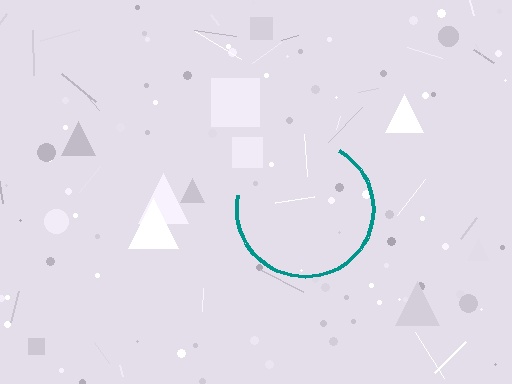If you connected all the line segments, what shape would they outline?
They would outline a circle.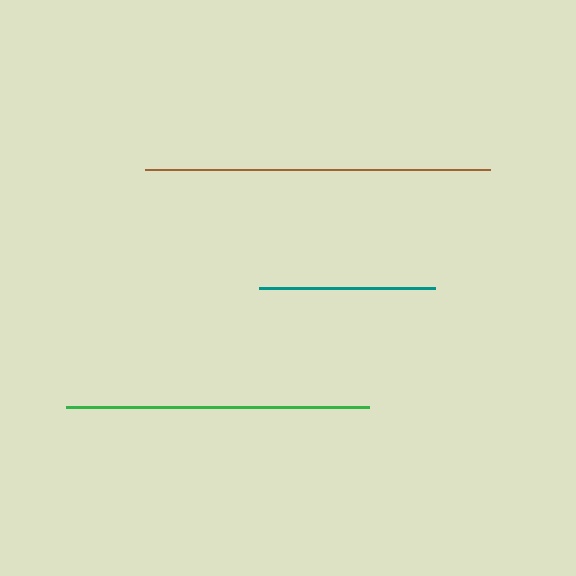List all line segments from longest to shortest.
From longest to shortest: brown, green, teal.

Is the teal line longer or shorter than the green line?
The green line is longer than the teal line.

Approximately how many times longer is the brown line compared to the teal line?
The brown line is approximately 2.0 times the length of the teal line.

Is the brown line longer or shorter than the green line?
The brown line is longer than the green line.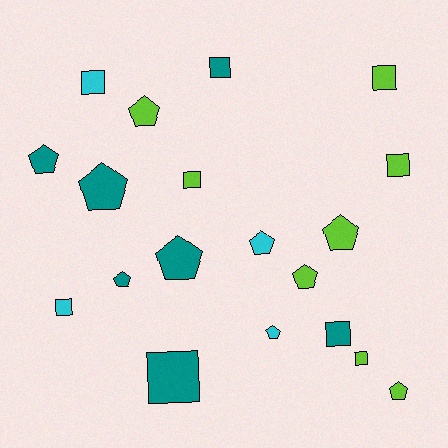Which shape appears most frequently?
Pentagon, with 10 objects.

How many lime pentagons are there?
There are 4 lime pentagons.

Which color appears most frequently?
Lime, with 8 objects.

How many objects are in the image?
There are 19 objects.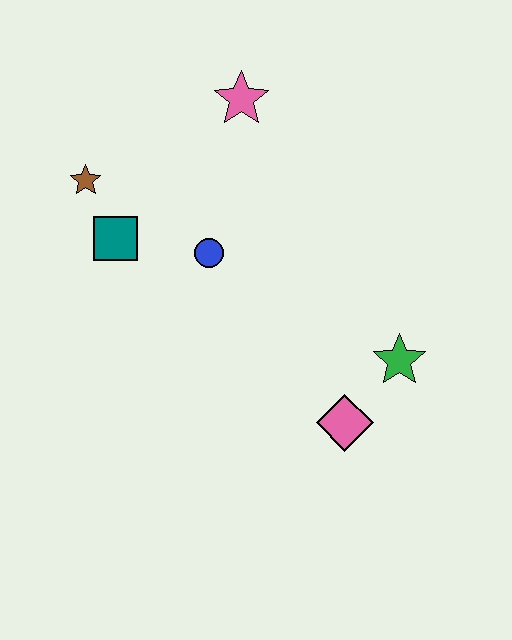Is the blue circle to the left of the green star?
Yes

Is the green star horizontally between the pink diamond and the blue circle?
No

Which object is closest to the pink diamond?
The green star is closest to the pink diamond.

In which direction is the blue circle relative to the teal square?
The blue circle is to the right of the teal square.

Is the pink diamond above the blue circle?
No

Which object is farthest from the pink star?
The pink diamond is farthest from the pink star.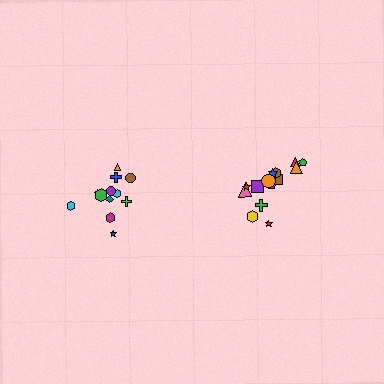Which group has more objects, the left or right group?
The right group.